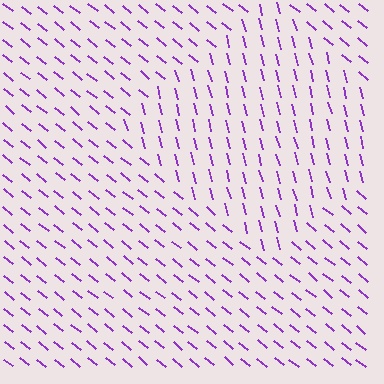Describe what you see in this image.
The image is filled with small purple line segments. A diamond region in the image has lines oriented differently from the surrounding lines, creating a visible texture boundary.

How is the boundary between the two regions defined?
The boundary is defined purely by a change in line orientation (approximately 36 degrees difference). All lines are the same color and thickness.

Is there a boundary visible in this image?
Yes, there is a texture boundary formed by a change in line orientation.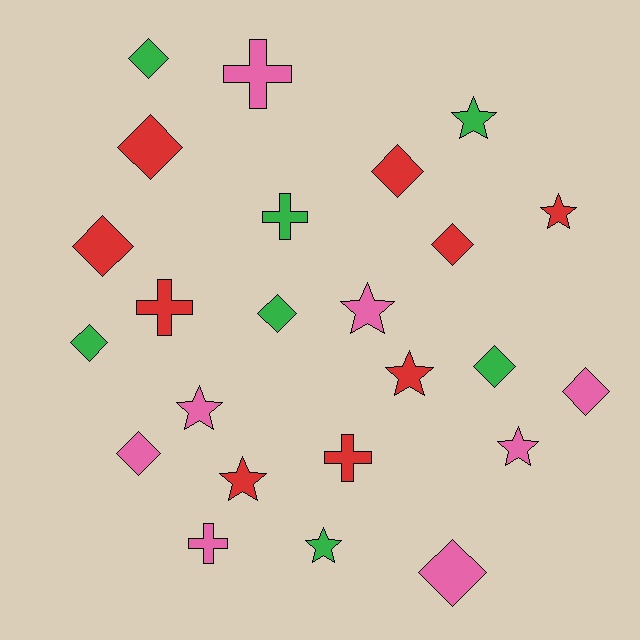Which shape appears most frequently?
Diamond, with 11 objects.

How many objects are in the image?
There are 24 objects.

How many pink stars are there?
There are 3 pink stars.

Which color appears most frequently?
Red, with 9 objects.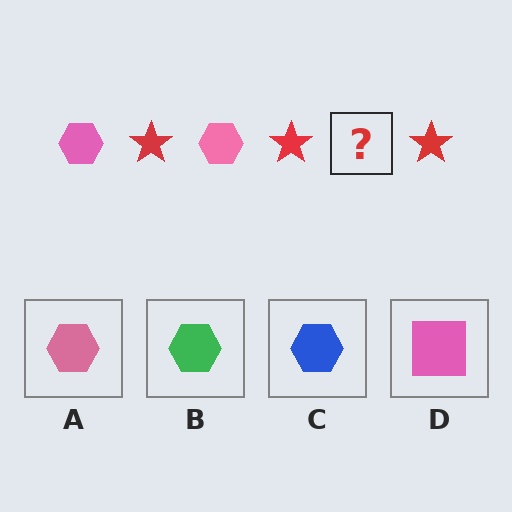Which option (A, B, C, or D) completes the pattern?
A.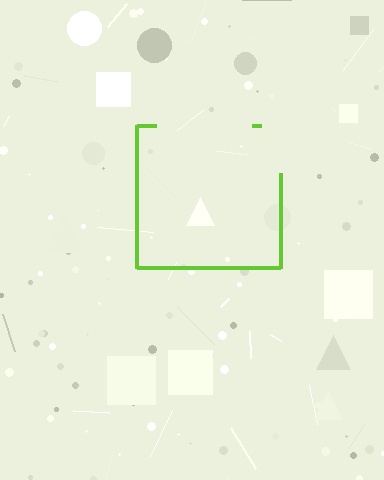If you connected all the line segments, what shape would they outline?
They would outline a square.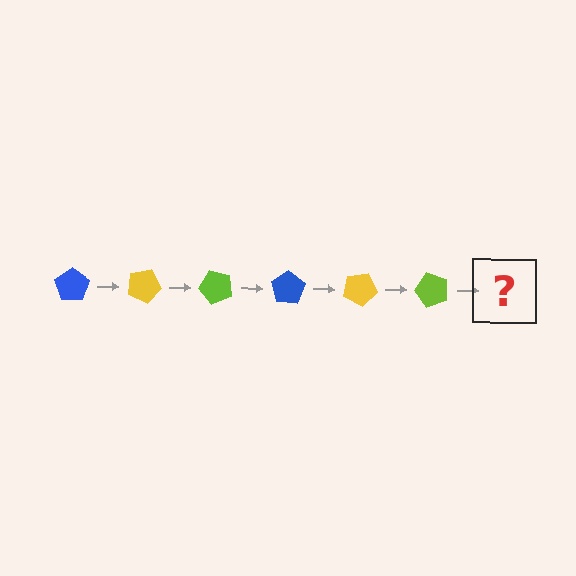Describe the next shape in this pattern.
It should be a blue pentagon, rotated 150 degrees from the start.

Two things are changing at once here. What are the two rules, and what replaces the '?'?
The two rules are that it rotates 25 degrees each step and the color cycles through blue, yellow, and lime. The '?' should be a blue pentagon, rotated 150 degrees from the start.